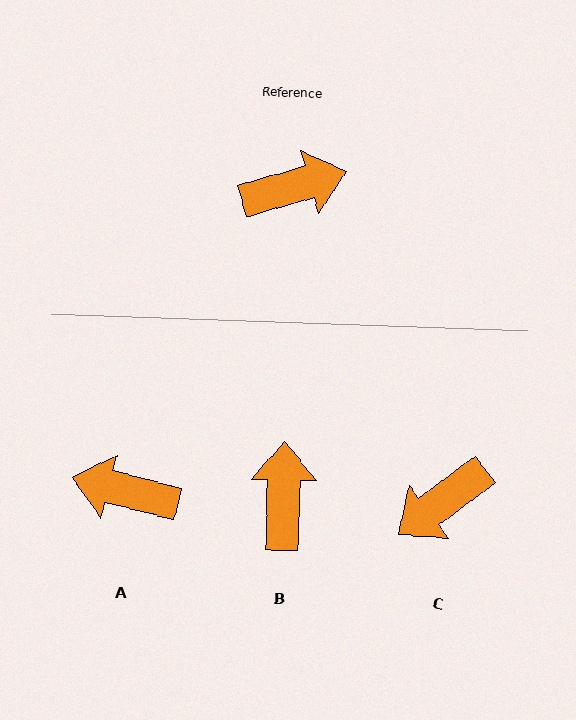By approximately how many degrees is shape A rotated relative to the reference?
Approximately 150 degrees counter-clockwise.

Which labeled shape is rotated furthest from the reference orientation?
C, about 159 degrees away.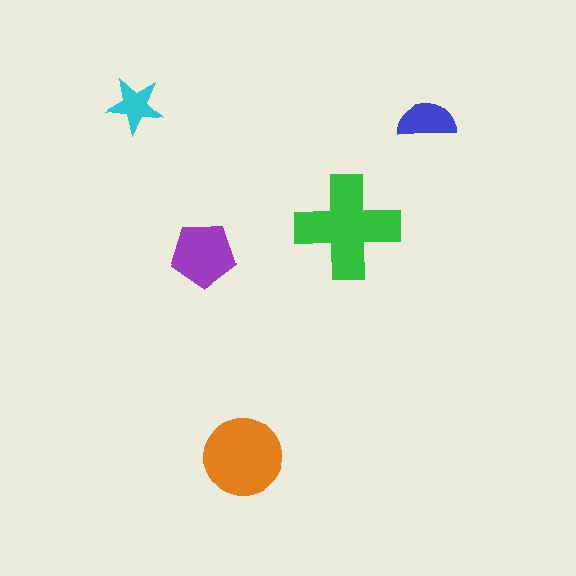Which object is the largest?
The green cross.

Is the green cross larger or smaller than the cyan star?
Larger.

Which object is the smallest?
The cyan star.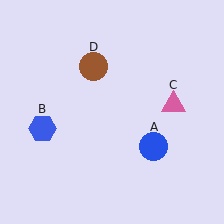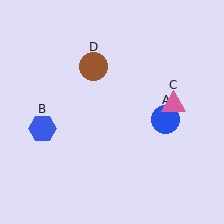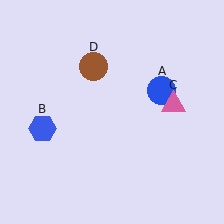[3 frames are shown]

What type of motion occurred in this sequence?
The blue circle (object A) rotated counterclockwise around the center of the scene.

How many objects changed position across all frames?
1 object changed position: blue circle (object A).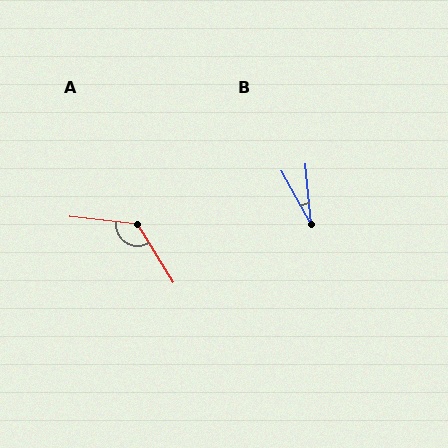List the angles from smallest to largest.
B (24°), A (128°).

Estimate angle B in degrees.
Approximately 24 degrees.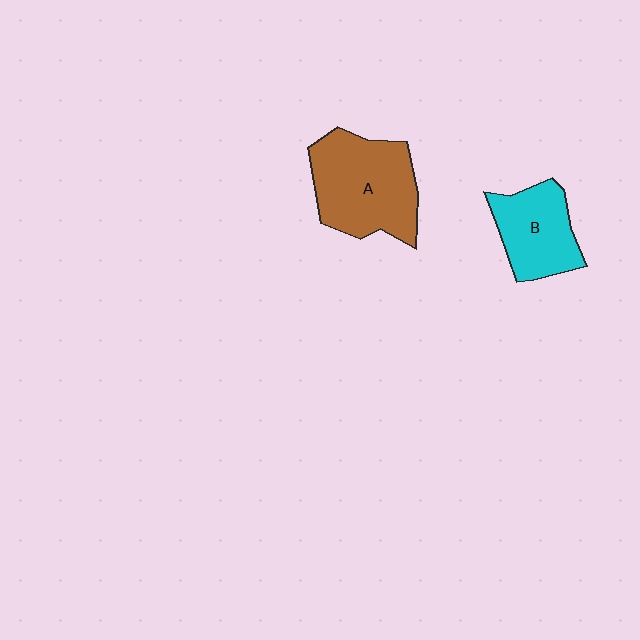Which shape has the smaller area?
Shape B (cyan).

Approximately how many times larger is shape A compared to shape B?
Approximately 1.5 times.